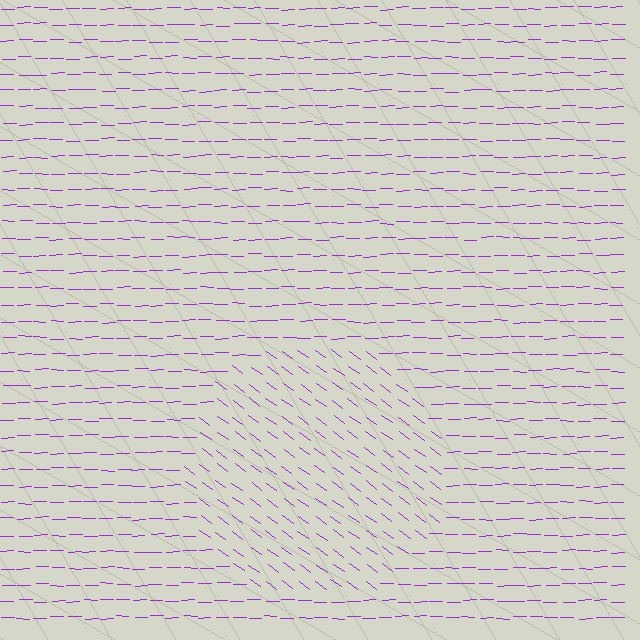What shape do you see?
I see a circle.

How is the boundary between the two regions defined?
The boundary is defined purely by a change in line orientation (approximately 37 degrees difference). All lines are the same color and thickness.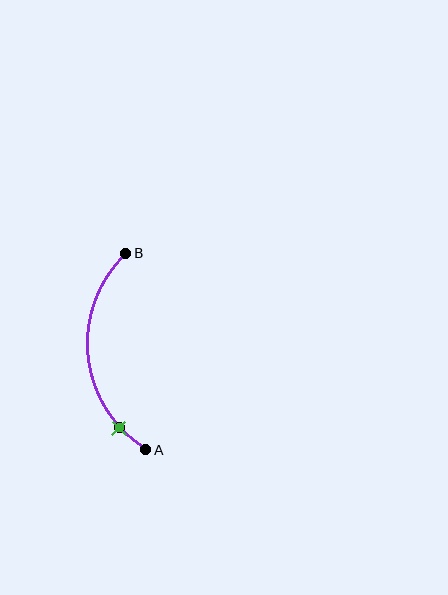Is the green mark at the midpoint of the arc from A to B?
No. The green mark lies on the arc but is closer to endpoint A. The arc midpoint would be at the point on the curve equidistant along the arc from both A and B.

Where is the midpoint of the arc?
The arc midpoint is the point on the curve farthest from the straight line joining A and B. It sits to the left of that line.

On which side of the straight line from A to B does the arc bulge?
The arc bulges to the left of the straight line connecting A and B.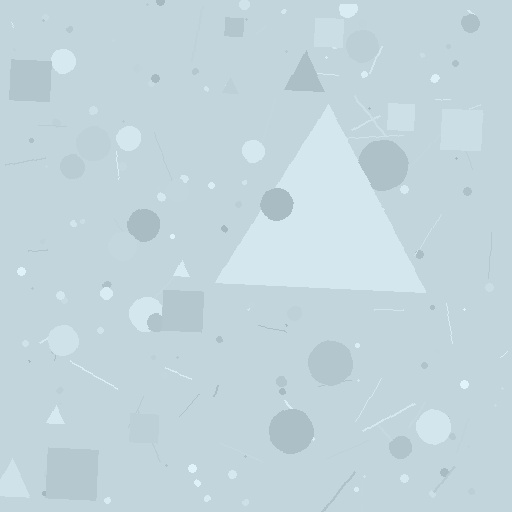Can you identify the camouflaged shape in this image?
The camouflaged shape is a triangle.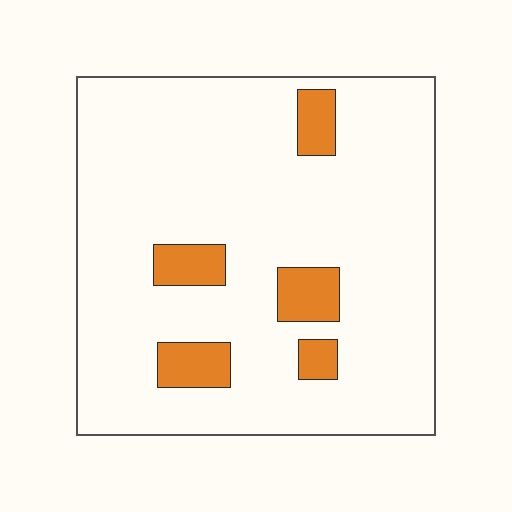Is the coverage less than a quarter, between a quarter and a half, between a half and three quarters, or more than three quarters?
Less than a quarter.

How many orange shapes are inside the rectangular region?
5.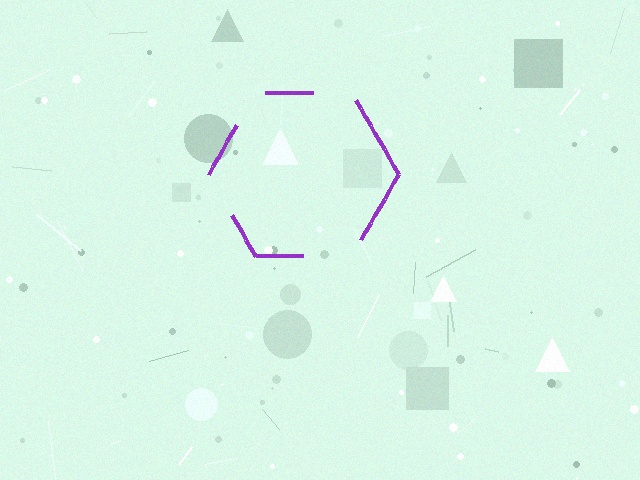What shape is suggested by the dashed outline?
The dashed outline suggests a hexagon.